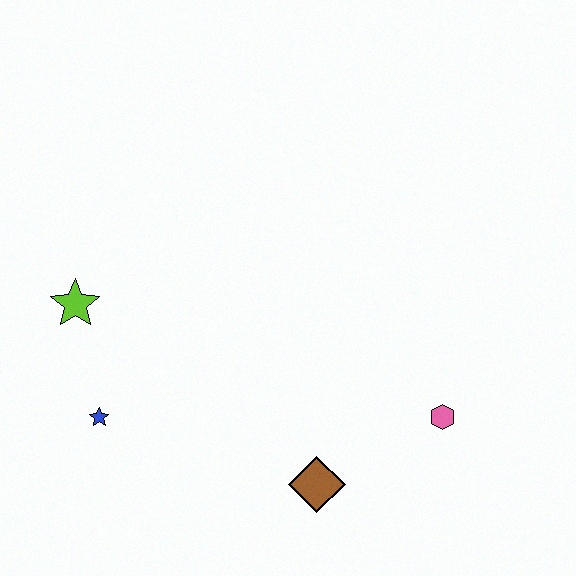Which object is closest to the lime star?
The blue star is closest to the lime star.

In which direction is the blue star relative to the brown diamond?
The blue star is to the left of the brown diamond.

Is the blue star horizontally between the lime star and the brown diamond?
Yes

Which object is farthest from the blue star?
The pink hexagon is farthest from the blue star.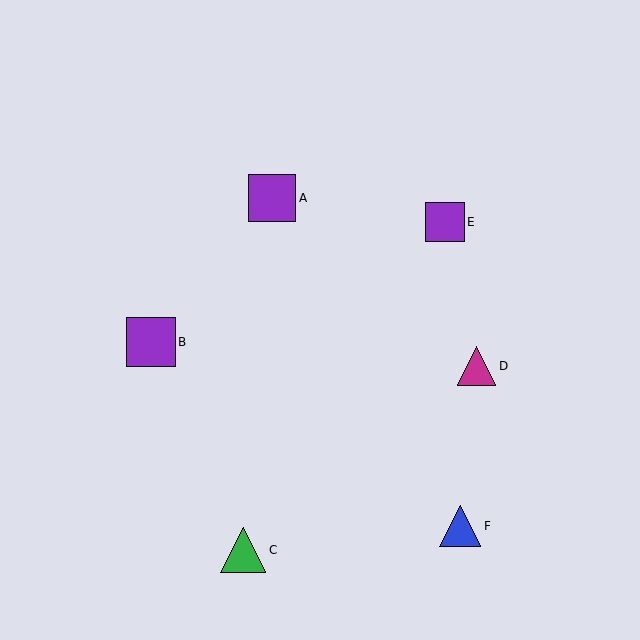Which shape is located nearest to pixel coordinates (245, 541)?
The green triangle (labeled C) at (243, 550) is nearest to that location.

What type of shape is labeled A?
Shape A is a purple square.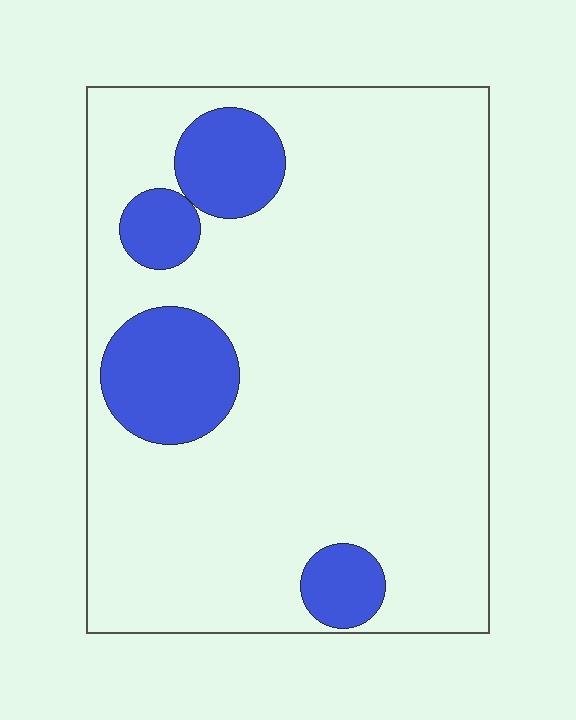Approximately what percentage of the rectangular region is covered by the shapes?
Approximately 15%.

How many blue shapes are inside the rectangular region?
4.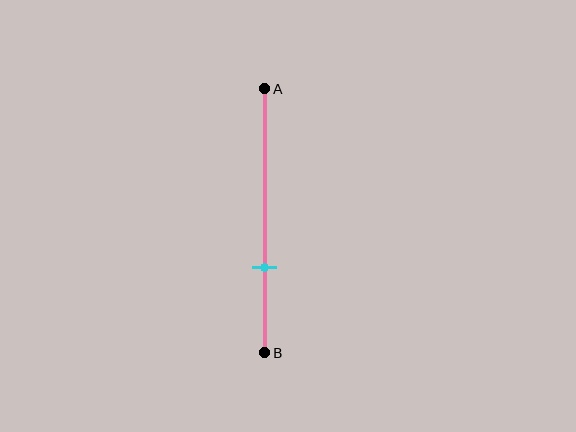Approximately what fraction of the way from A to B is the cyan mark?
The cyan mark is approximately 70% of the way from A to B.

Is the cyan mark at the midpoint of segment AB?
No, the mark is at about 70% from A, not at the 50% midpoint.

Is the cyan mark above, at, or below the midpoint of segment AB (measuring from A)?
The cyan mark is below the midpoint of segment AB.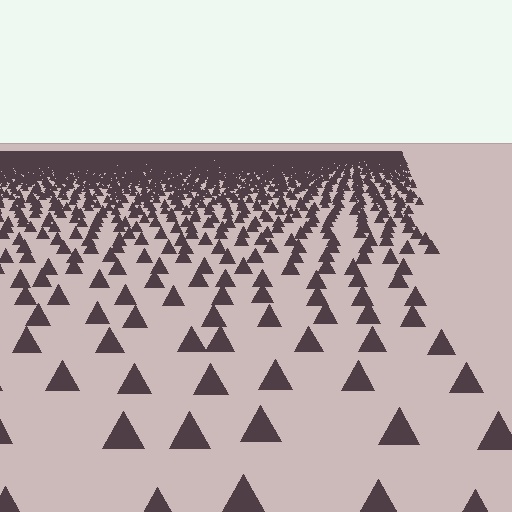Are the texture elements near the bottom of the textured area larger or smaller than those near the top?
Larger. Near the bottom, elements are closer to the viewer and appear at a bigger on-screen size.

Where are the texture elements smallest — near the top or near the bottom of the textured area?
Near the top.